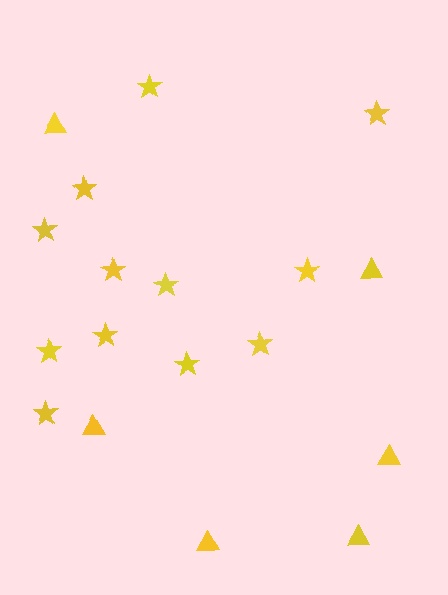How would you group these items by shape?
There are 2 groups: one group of stars (12) and one group of triangles (6).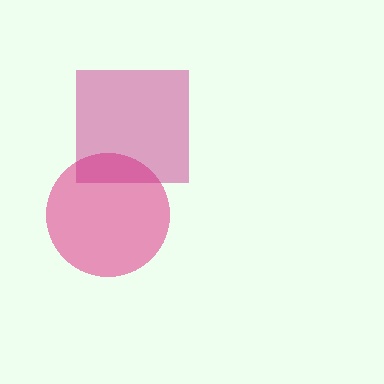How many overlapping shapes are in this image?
There are 2 overlapping shapes in the image.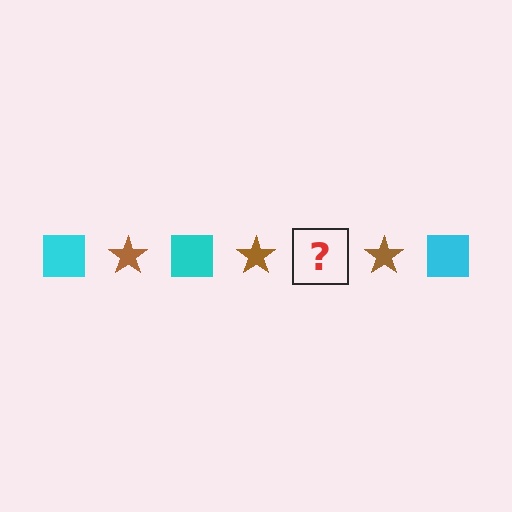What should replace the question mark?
The question mark should be replaced with a cyan square.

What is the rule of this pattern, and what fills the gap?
The rule is that the pattern alternates between cyan square and brown star. The gap should be filled with a cyan square.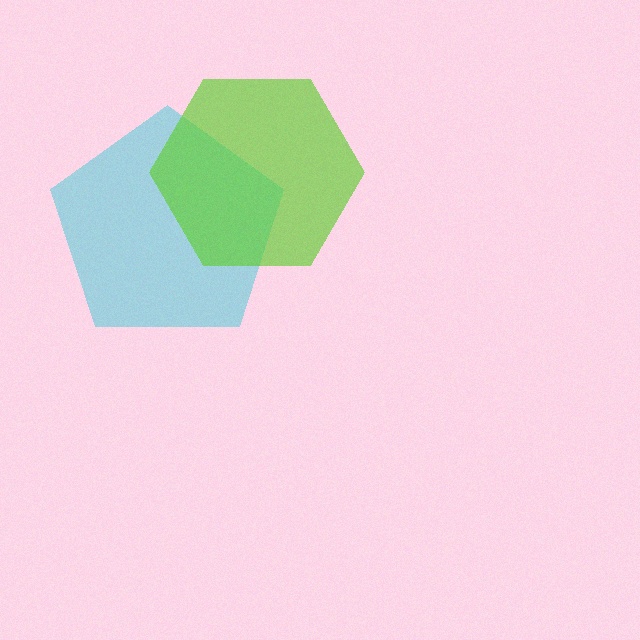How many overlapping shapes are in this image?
There are 2 overlapping shapes in the image.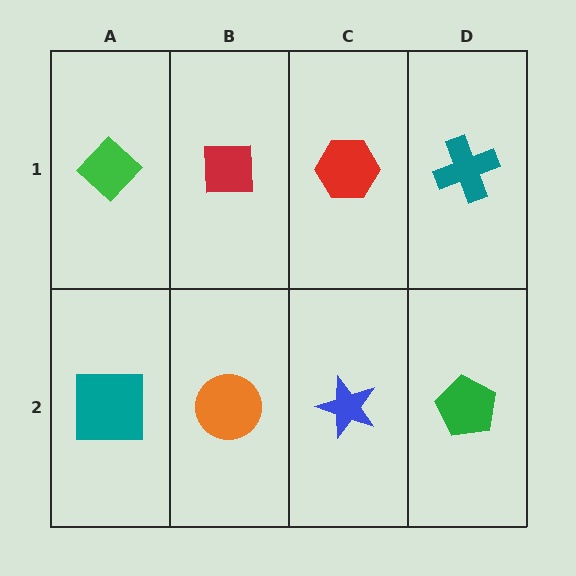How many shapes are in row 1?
4 shapes.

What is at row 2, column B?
An orange circle.